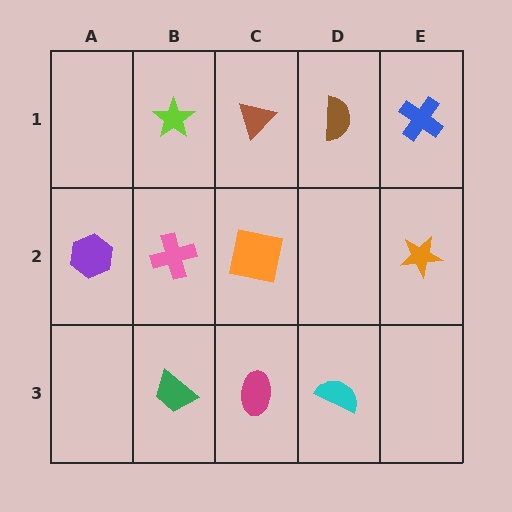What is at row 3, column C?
A magenta ellipse.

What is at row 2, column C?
An orange square.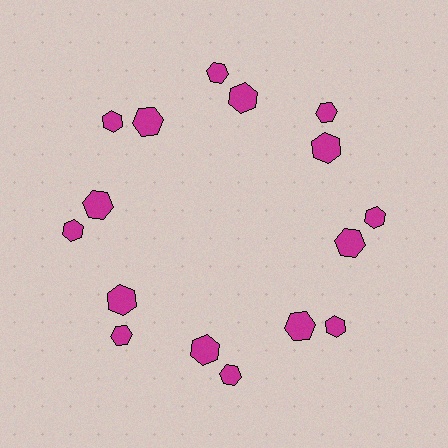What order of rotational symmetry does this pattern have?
This pattern has 8-fold rotational symmetry.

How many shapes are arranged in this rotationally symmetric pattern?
There are 16 shapes, arranged in 8 groups of 2.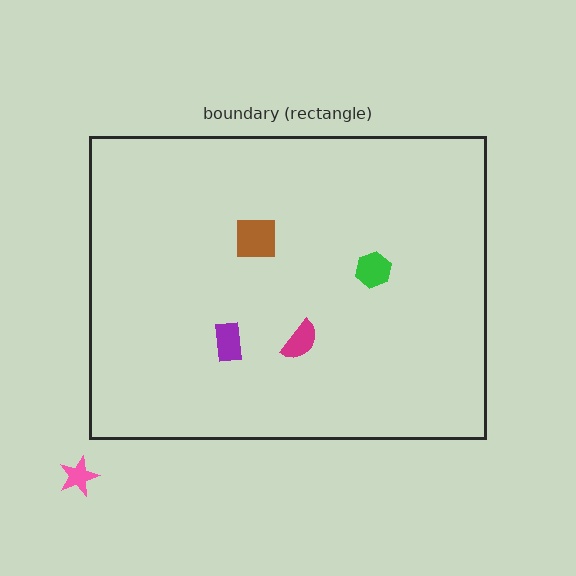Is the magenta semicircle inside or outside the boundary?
Inside.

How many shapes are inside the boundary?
4 inside, 1 outside.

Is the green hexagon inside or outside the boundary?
Inside.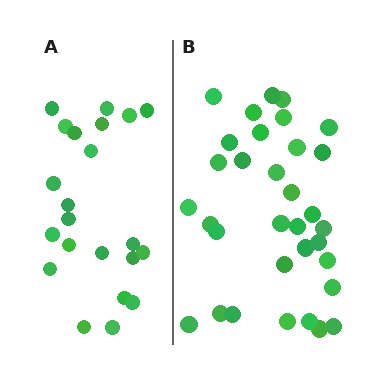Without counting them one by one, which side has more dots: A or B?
Region B (the right region) has more dots.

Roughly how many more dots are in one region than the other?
Region B has roughly 12 or so more dots than region A.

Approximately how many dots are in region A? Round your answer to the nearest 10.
About 20 dots. (The exact count is 22, which rounds to 20.)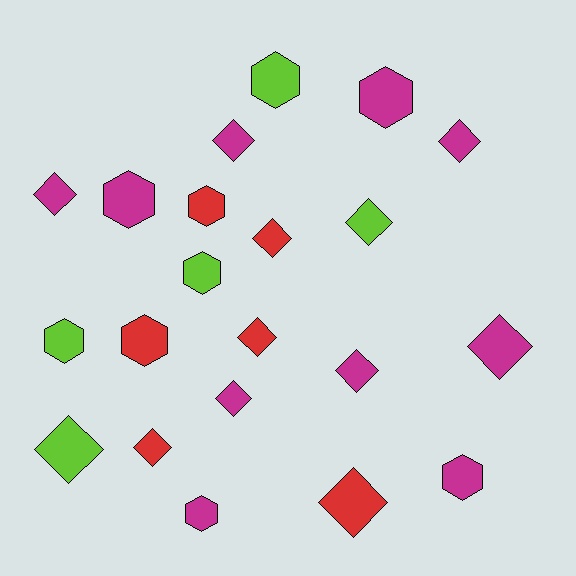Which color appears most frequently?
Magenta, with 10 objects.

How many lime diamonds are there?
There are 2 lime diamonds.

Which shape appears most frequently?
Diamond, with 12 objects.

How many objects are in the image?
There are 21 objects.